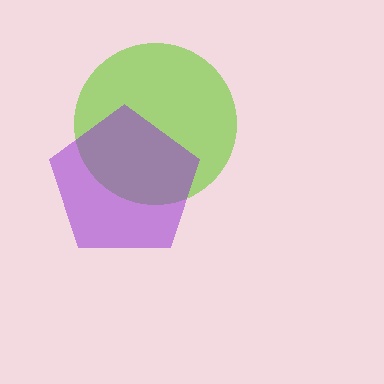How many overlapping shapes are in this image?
There are 2 overlapping shapes in the image.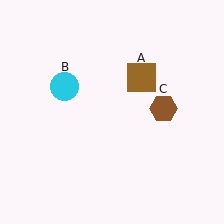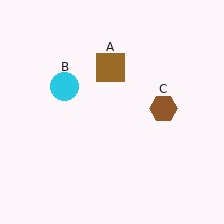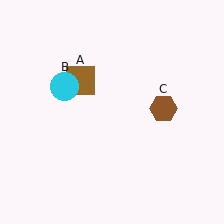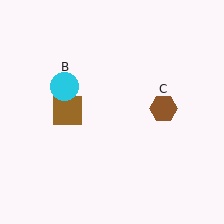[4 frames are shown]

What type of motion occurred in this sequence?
The brown square (object A) rotated counterclockwise around the center of the scene.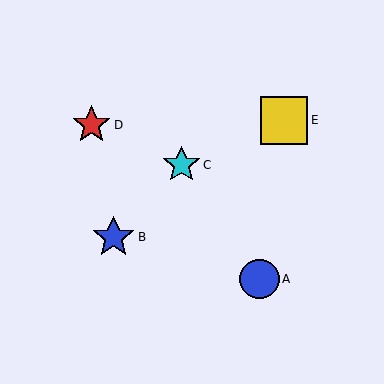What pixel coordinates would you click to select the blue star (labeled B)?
Click at (113, 237) to select the blue star B.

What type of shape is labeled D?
Shape D is a red star.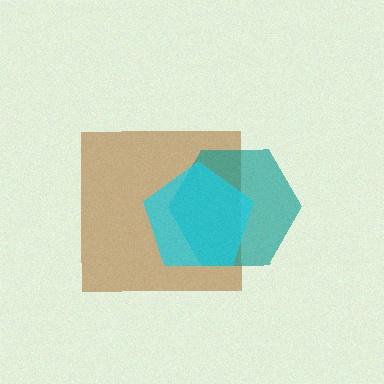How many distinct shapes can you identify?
There are 3 distinct shapes: a brown square, a teal hexagon, a cyan pentagon.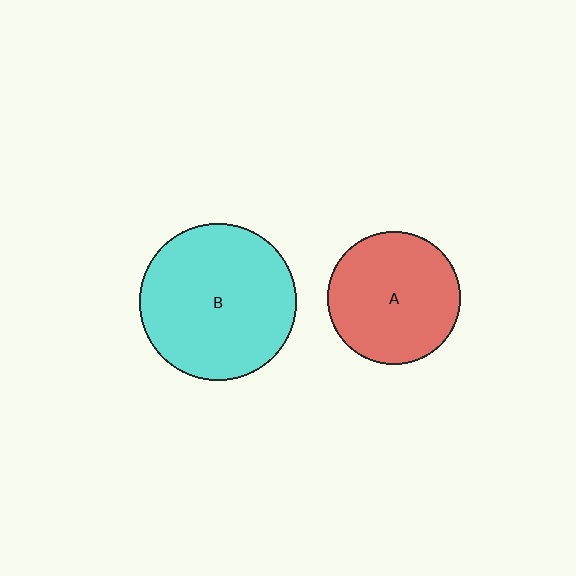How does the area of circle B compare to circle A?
Approximately 1.4 times.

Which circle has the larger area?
Circle B (cyan).